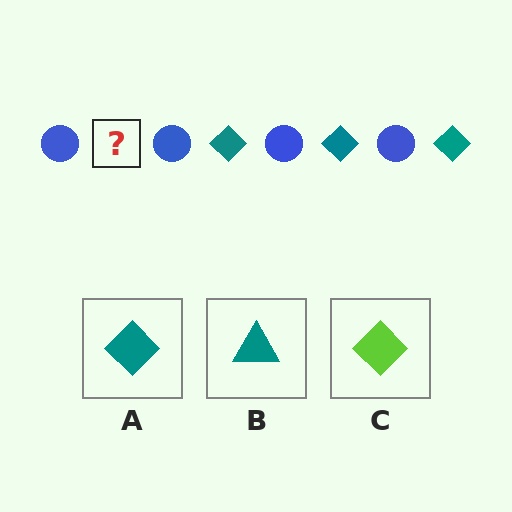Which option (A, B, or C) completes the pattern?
A.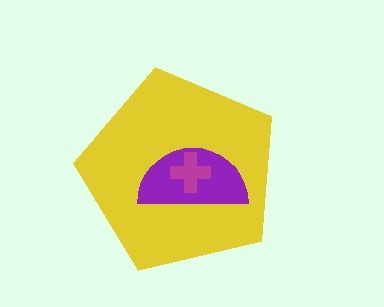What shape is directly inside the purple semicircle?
The magenta cross.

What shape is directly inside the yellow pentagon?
The purple semicircle.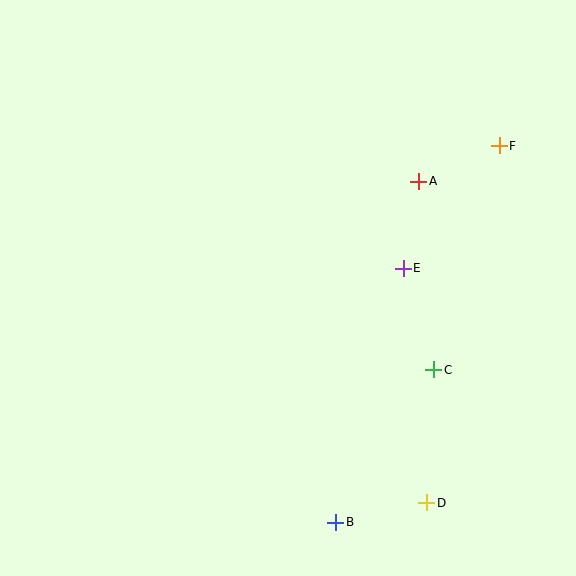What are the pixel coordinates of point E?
Point E is at (403, 268).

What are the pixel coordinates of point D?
Point D is at (427, 503).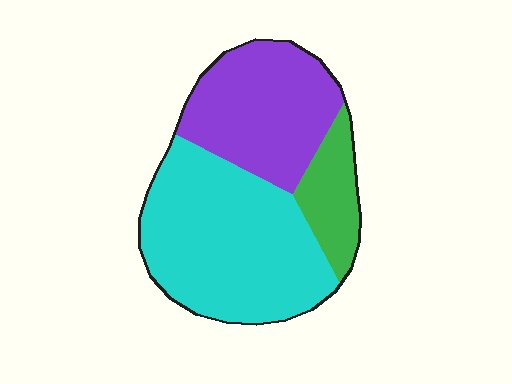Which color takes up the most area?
Cyan, at roughly 50%.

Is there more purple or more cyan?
Cyan.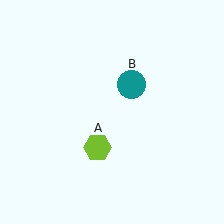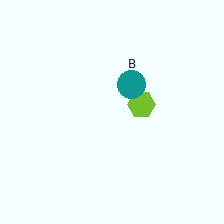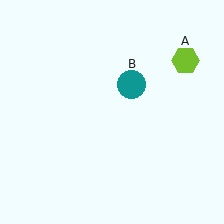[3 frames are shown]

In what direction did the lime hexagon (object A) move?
The lime hexagon (object A) moved up and to the right.